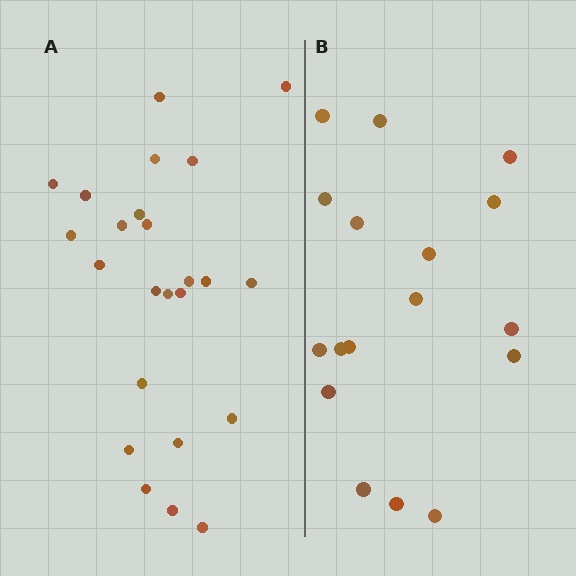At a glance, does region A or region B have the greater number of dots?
Region A (the left region) has more dots.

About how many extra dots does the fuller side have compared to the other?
Region A has roughly 8 or so more dots than region B.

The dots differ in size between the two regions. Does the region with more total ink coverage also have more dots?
No. Region B has more total ink coverage because its dots are larger, but region A actually contains more individual dots. Total area can be misleading — the number of items is what matters here.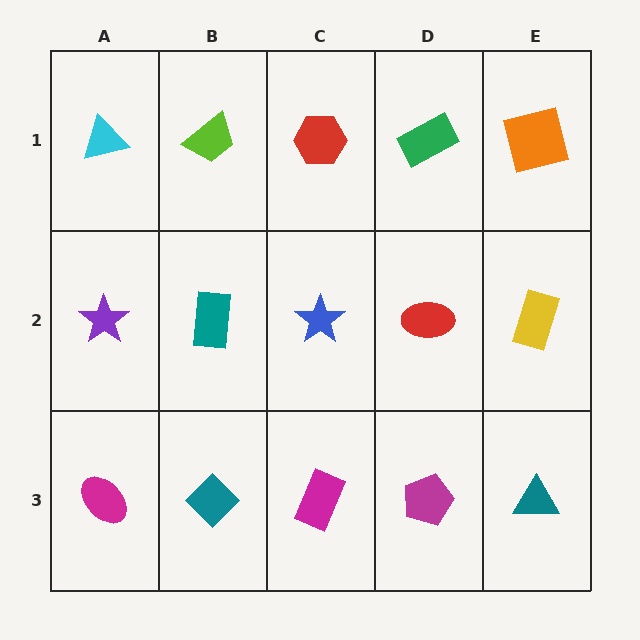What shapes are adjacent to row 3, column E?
A yellow rectangle (row 2, column E), a magenta pentagon (row 3, column D).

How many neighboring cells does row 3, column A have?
2.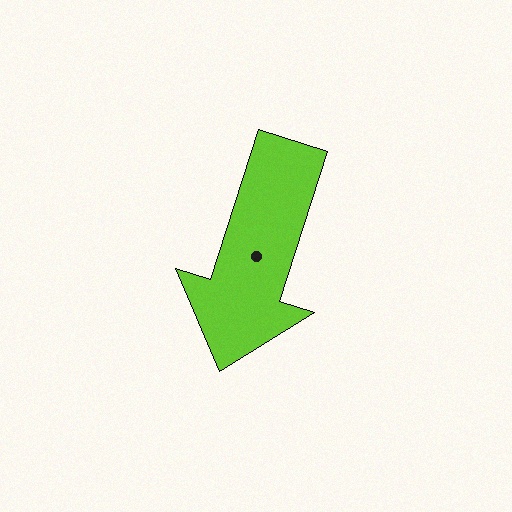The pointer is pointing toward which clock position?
Roughly 7 o'clock.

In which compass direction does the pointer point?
South.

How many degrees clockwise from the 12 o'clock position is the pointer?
Approximately 198 degrees.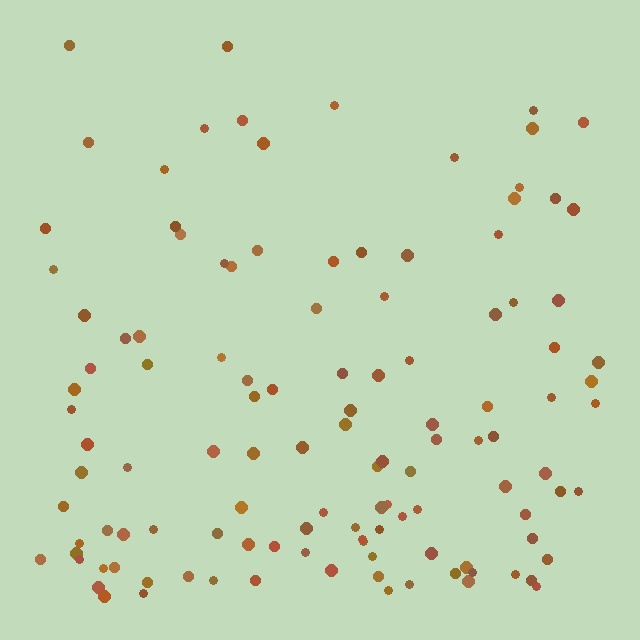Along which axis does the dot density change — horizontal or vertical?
Vertical.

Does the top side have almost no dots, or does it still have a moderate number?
Still a moderate number, just noticeably fewer than the bottom.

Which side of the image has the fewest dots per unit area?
The top.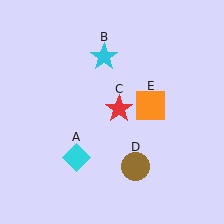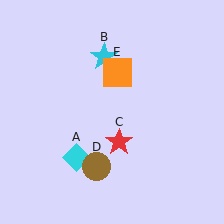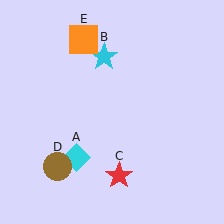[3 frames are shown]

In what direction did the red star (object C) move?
The red star (object C) moved down.